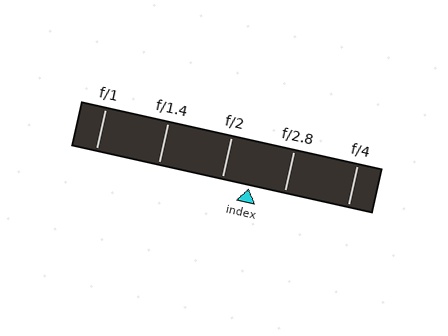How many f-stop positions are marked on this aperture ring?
There are 5 f-stop positions marked.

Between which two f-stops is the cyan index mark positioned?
The index mark is between f/2 and f/2.8.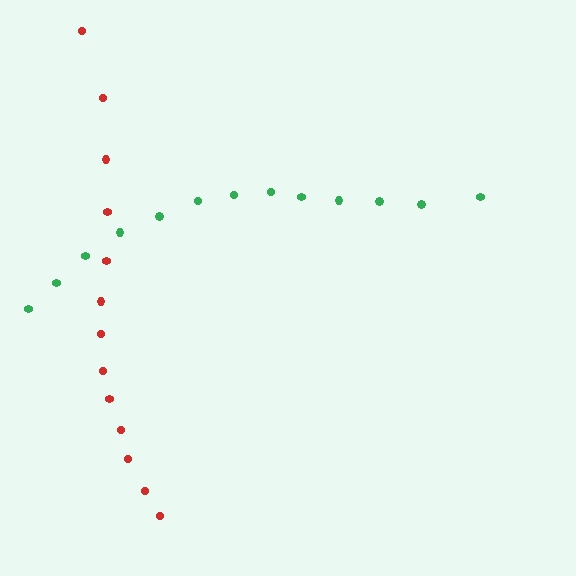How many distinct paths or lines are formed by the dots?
There are 2 distinct paths.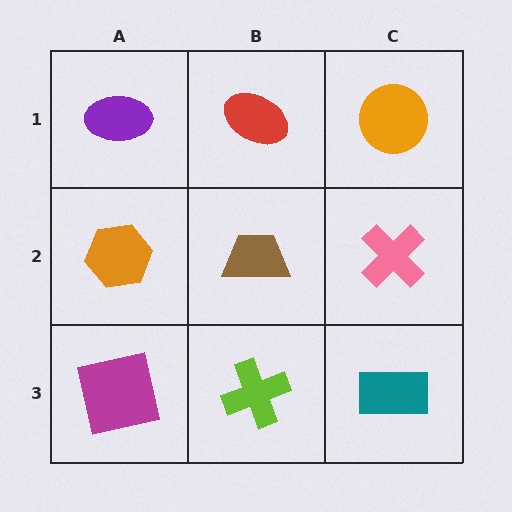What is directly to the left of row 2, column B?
An orange hexagon.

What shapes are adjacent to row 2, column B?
A red ellipse (row 1, column B), a lime cross (row 3, column B), an orange hexagon (row 2, column A), a pink cross (row 2, column C).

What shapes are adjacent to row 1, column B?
A brown trapezoid (row 2, column B), a purple ellipse (row 1, column A), an orange circle (row 1, column C).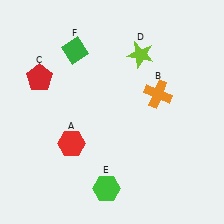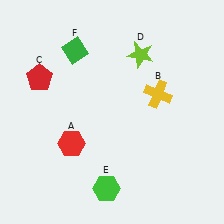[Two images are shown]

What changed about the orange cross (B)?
In Image 1, B is orange. In Image 2, it changed to yellow.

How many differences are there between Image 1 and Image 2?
There is 1 difference between the two images.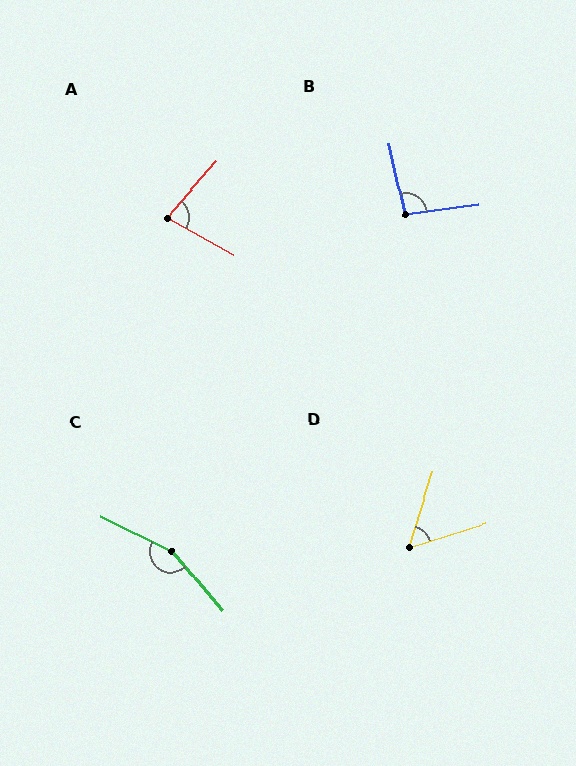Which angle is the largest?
C, at approximately 157 degrees.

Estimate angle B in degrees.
Approximately 94 degrees.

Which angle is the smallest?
D, at approximately 55 degrees.